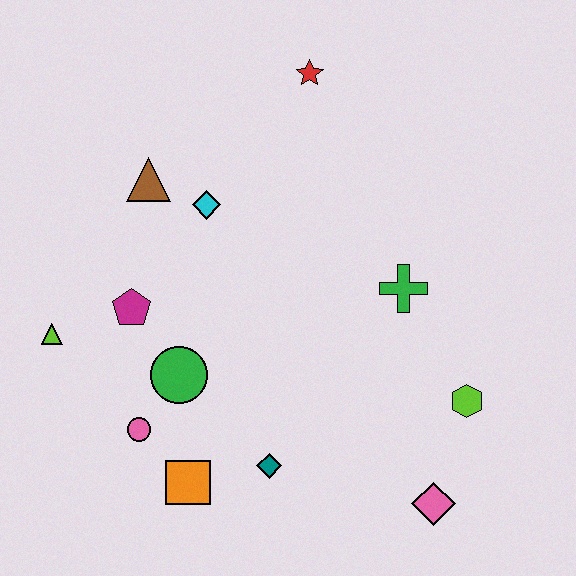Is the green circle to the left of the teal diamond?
Yes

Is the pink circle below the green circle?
Yes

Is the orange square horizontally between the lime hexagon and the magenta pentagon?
Yes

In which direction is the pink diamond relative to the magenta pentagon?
The pink diamond is to the right of the magenta pentagon.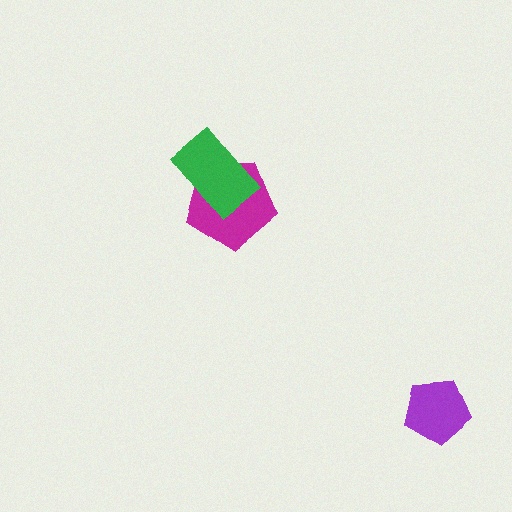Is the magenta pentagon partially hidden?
Yes, it is partially covered by another shape.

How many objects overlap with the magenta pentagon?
1 object overlaps with the magenta pentagon.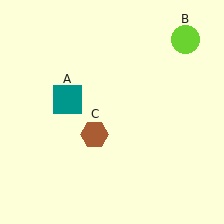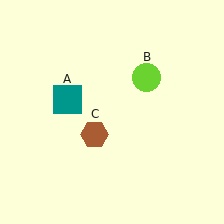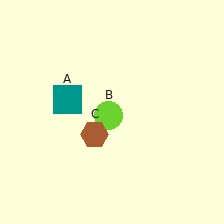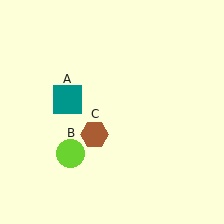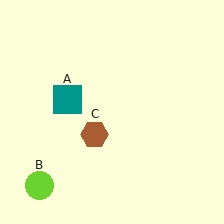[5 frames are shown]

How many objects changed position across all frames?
1 object changed position: lime circle (object B).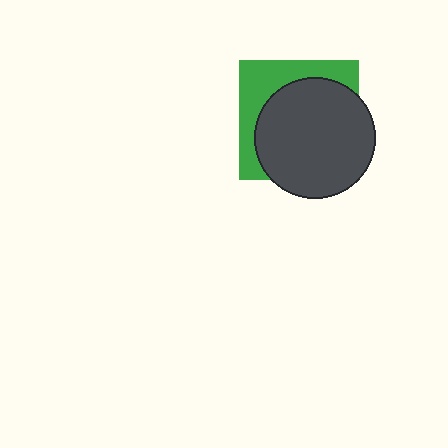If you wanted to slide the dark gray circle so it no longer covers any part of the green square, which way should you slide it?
Slide it toward the lower-right — that is the most direct way to separate the two shapes.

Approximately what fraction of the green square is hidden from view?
Roughly 66% of the green square is hidden behind the dark gray circle.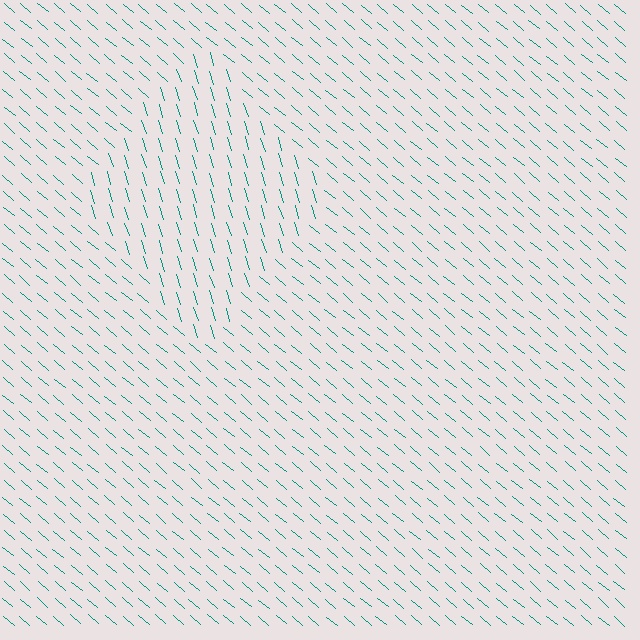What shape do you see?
I see a diamond.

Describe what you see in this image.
The image is filled with small teal line segments. A diamond region in the image has lines oriented differently from the surrounding lines, creating a visible texture boundary.